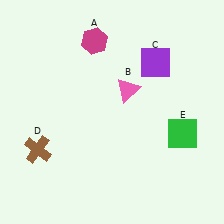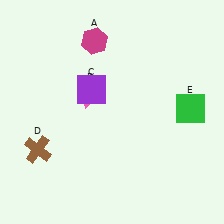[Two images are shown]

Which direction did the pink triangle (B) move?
The pink triangle (B) moved left.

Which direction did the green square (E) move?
The green square (E) moved up.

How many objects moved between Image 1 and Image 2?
3 objects moved between the two images.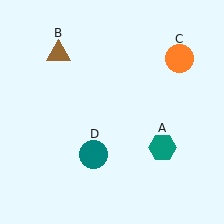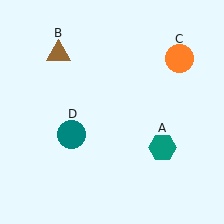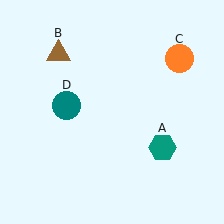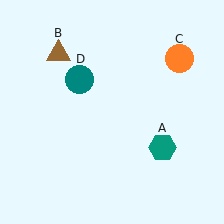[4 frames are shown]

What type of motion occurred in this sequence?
The teal circle (object D) rotated clockwise around the center of the scene.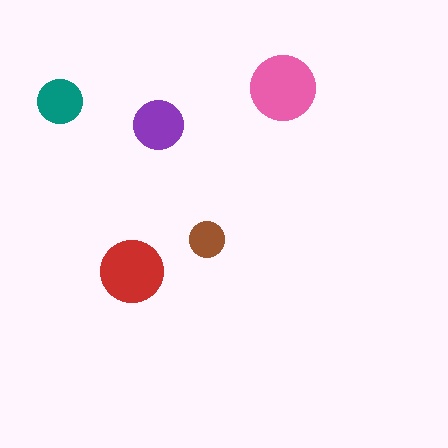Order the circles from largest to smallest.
the pink one, the red one, the purple one, the teal one, the brown one.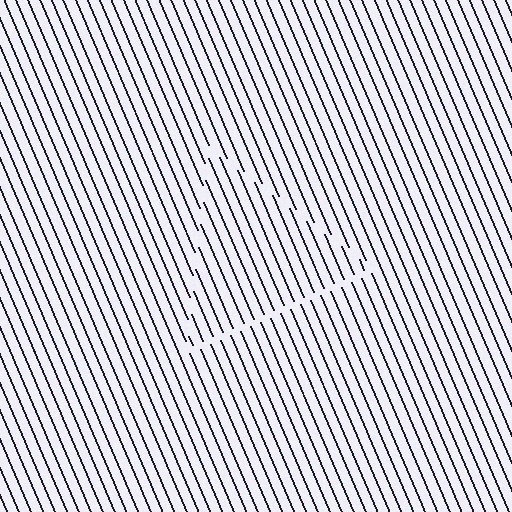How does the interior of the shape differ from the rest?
The interior of the shape contains the same grating, shifted by half a period — the contour is defined by the phase discontinuity where line-ends from the inner and outer gratings abut.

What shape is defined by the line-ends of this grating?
An illusory triangle. The interior of the shape contains the same grating, shifted by half a period — the contour is defined by the phase discontinuity where line-ends from the inner and outer gratings abut.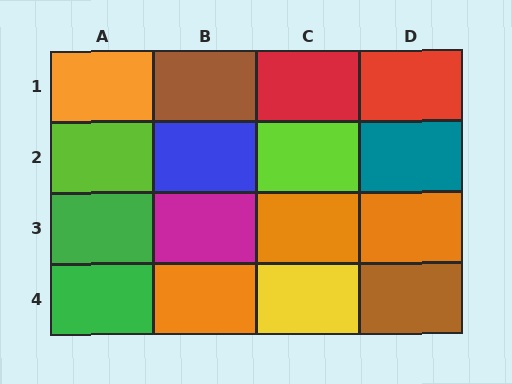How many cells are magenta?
1 cell is magenta.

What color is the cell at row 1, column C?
Red.